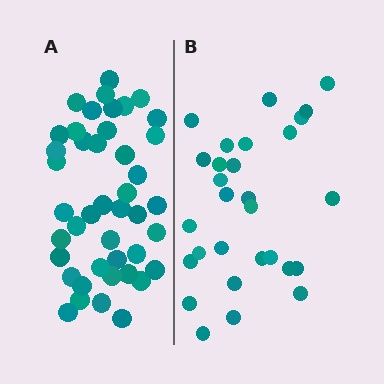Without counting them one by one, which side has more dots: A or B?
Region A (the left region) has more dots.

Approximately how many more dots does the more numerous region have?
Region A has approximately 15 more dots than region B.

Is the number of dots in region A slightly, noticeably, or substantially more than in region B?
Region A has substantially more. The ratio is roughly 1.5 to 1.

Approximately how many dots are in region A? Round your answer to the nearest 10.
About 40 dots. (The exact count is 43, which rounds to 40.)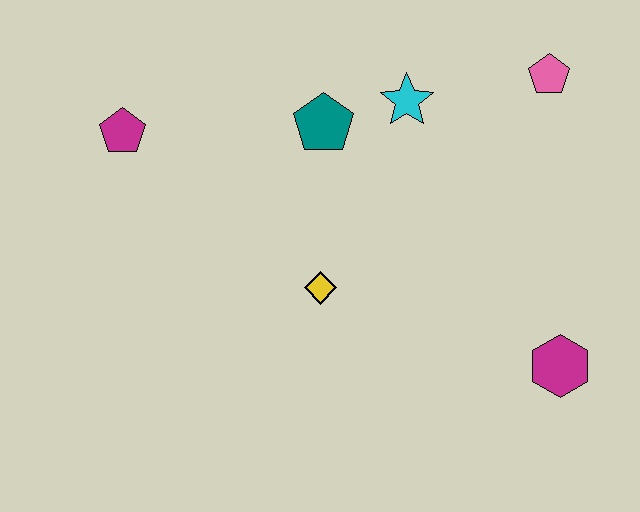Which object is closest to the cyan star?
The teal pentagon is closest to the cyan star.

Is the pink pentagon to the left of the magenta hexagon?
Yes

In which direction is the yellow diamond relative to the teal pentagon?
The yellow diamond is below the teal pentagon.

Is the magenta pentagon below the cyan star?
Yes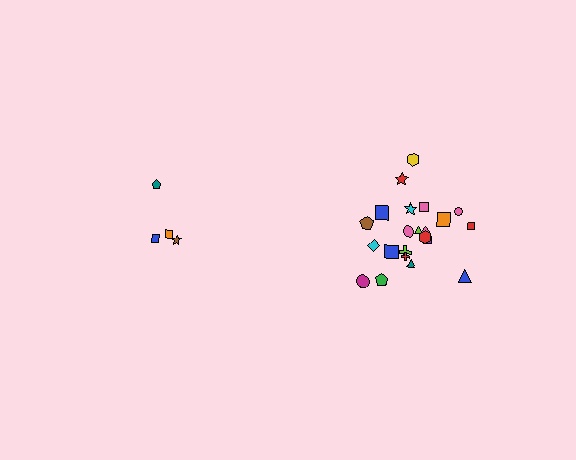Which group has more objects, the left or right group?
The right group.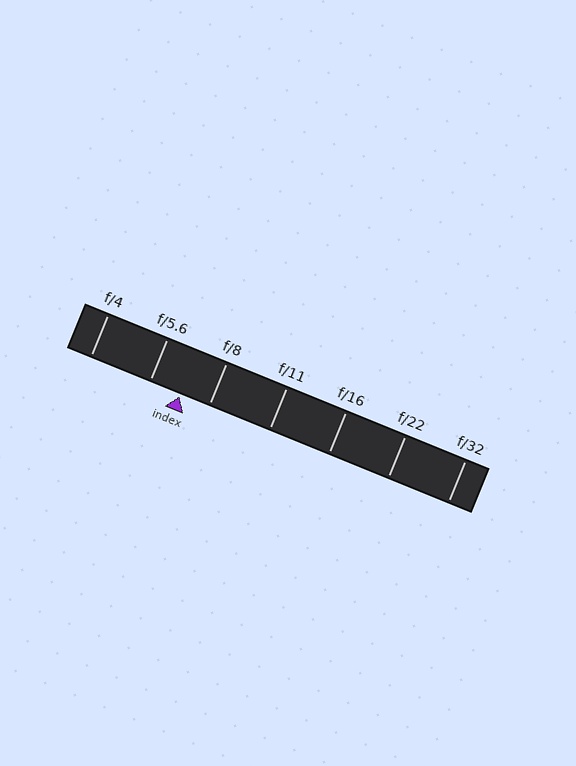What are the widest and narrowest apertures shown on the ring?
The widest aperture shown is f/4 and the narrowest is f/32.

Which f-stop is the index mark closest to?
The index mark is closest to f/8.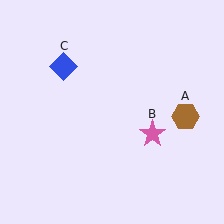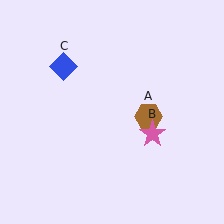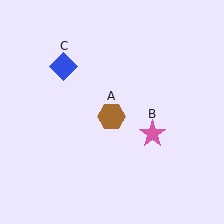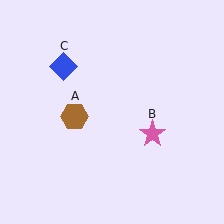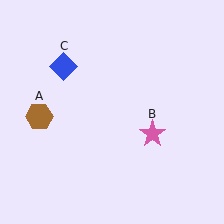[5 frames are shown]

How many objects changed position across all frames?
1 object changed position: brown hexagon (object A).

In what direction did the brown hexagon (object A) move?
The brown hexagon (object A) moved left.